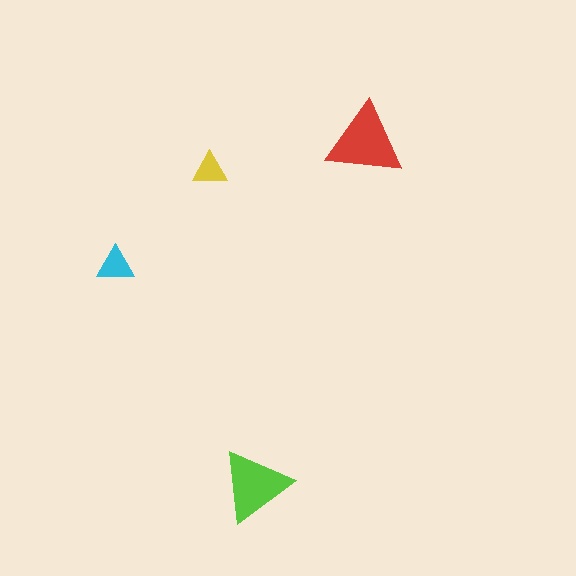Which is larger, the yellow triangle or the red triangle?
The red one.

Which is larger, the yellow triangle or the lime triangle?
The lime one.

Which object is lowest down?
The lime triangle is bottommost.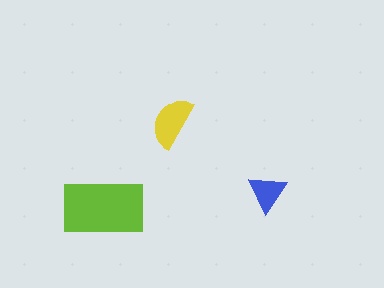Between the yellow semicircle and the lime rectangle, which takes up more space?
The lime rectangle.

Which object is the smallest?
The blue triangle.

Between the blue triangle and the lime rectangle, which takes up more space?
The lime rectangle.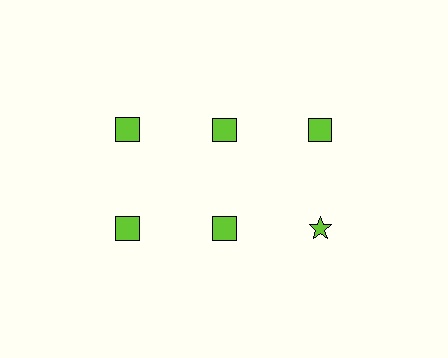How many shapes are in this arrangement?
There are 6 shapes arranged in a grid pattern.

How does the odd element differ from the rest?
It has a different shape: star instead of square.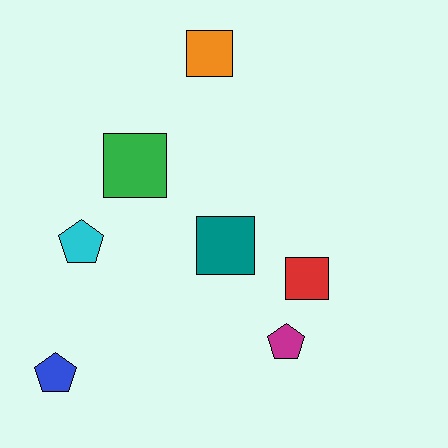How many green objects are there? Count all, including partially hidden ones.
There is 1 green object.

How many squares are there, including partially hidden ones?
There are 4 squares.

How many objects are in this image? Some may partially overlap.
There are 7 objects.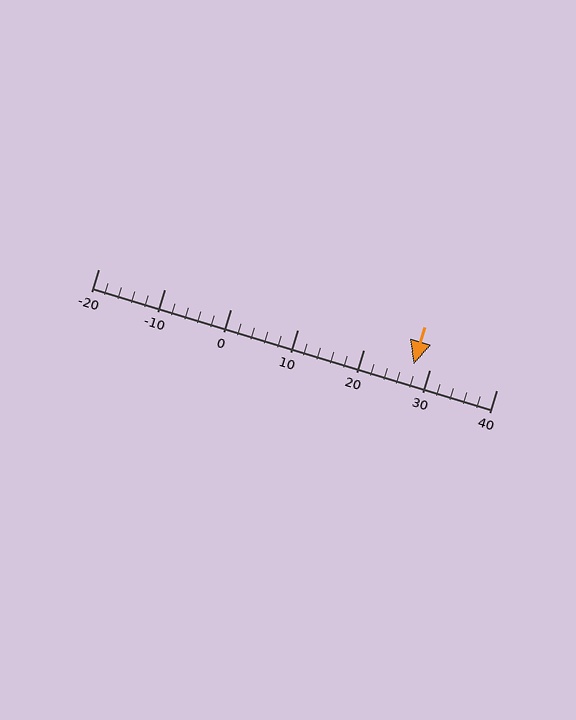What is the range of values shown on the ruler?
The ruler shows values from -20 to 40.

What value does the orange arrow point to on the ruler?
The orange arrow points to approximately 28.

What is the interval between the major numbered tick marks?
The major tick marks are spaced 10 units apart.